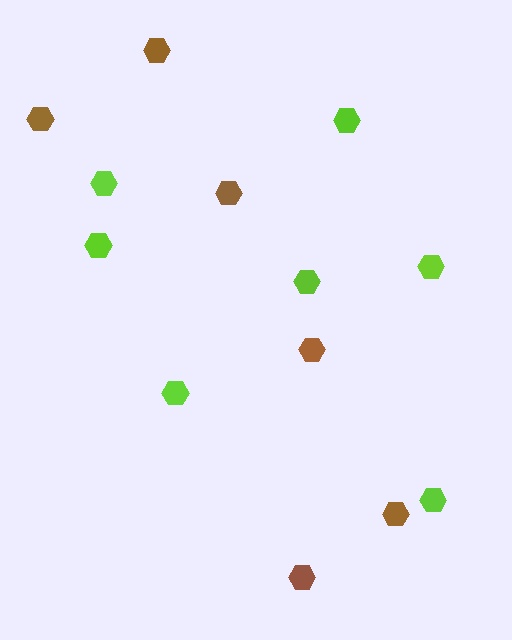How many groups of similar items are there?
There are 2 groups: one group of lime hexagons (7) and one group of brown hexagons (6).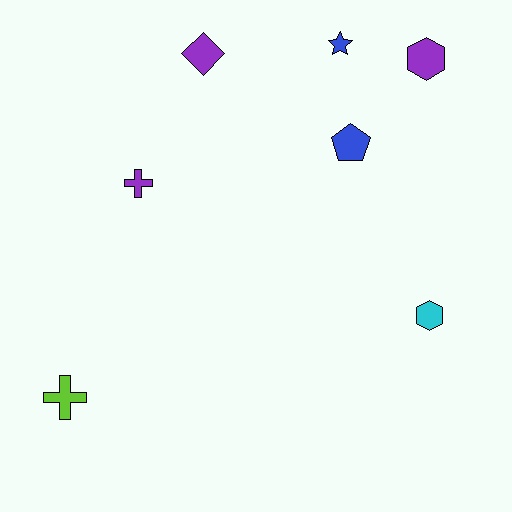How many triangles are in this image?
There are no triangles.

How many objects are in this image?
There are 7 objects.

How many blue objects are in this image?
There are 2 blue objects.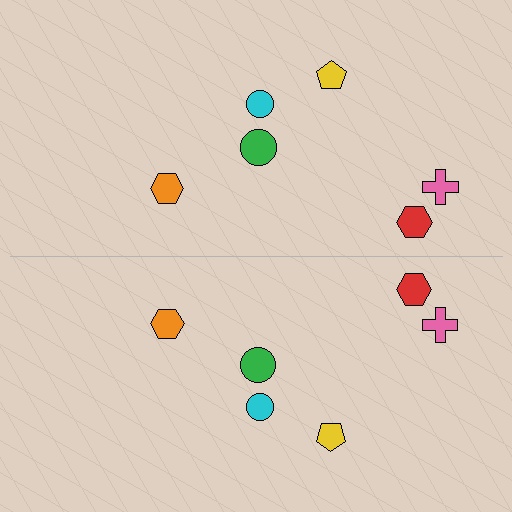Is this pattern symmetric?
Yes, this pattern has bilateral (reflection) symmetry.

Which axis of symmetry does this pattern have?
The pattern has a horizontal axis of symmetry running through the center of the image.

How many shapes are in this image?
There are 12 shapes in this image.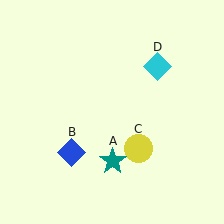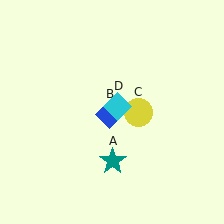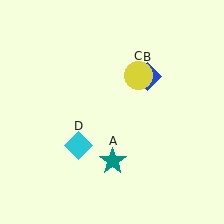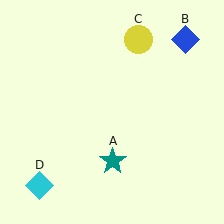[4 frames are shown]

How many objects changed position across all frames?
3 objects changed position: blue diamond (object B), yellow circle (object C), cyan diamond (object D).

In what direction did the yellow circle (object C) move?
The yellow circle (object C) moved up.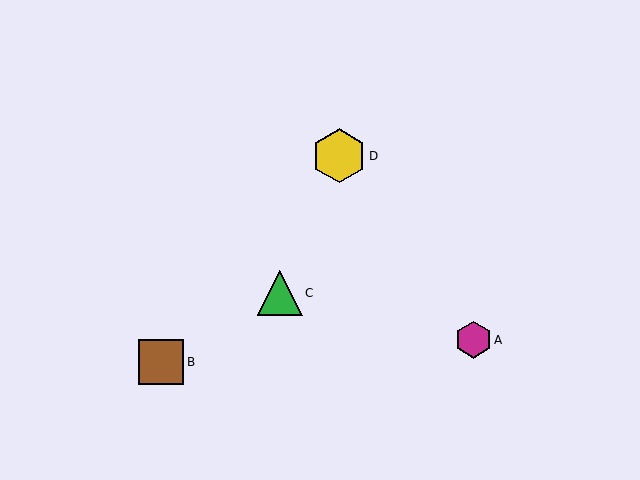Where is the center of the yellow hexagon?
The center of the yellow hexagon is at (339, 156).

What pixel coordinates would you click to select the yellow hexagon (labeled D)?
Click at (339, 156) to select the yellow hexagon D.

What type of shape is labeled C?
Shape C is a green triangle.